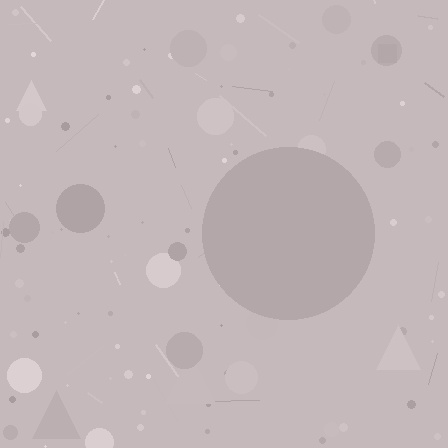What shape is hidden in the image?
A circle is hidden in the image.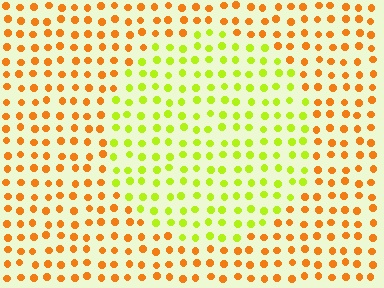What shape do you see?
I see a circle.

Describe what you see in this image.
The image is filled with small orange elements in a uniform arrangement. A circle-shaped region is visible where the elements are tinted to a slightly different hue, forming a subtle color boundary.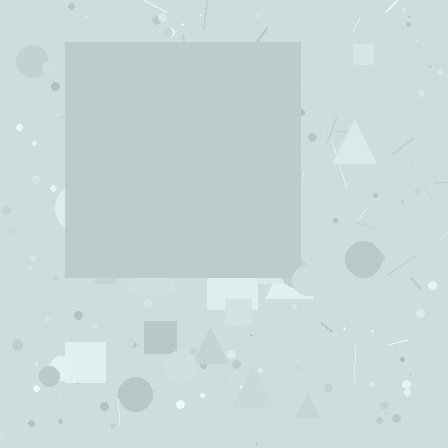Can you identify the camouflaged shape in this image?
The camouflaged shape is a square.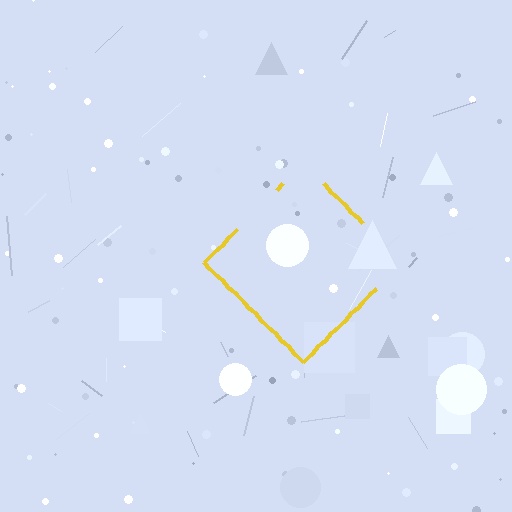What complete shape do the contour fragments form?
The contour fragments form a diamond.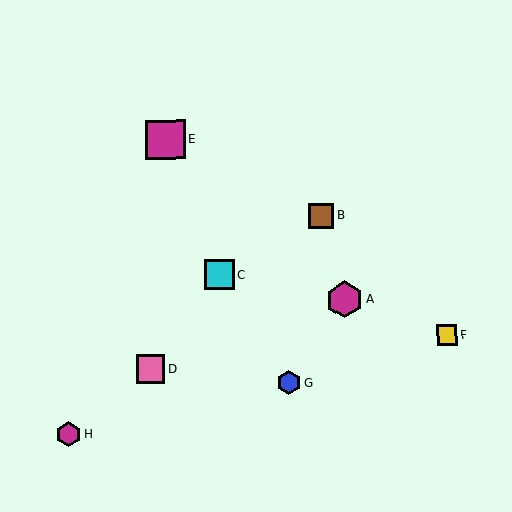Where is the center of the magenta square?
The center of the magenta square is at (166, 140).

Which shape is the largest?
The magenta square (labeled E) is the largest.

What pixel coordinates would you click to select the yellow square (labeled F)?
Click at (447, 335) to select the yellow square F.